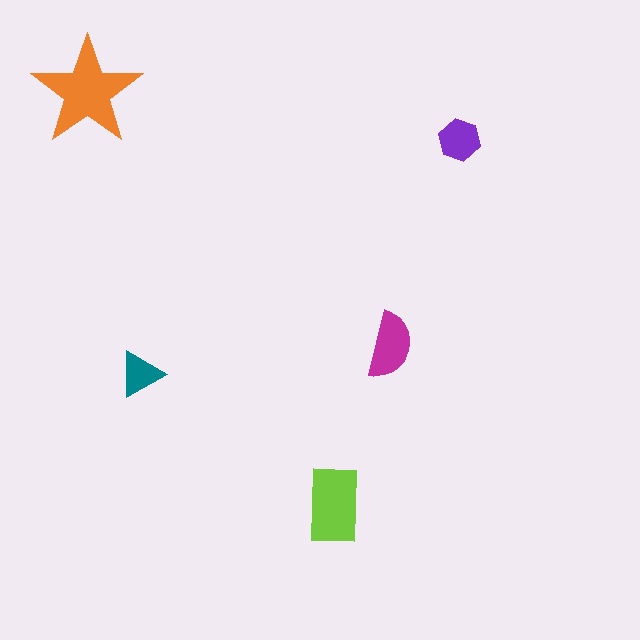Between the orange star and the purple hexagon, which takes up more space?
The orange star.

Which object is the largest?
The orange star.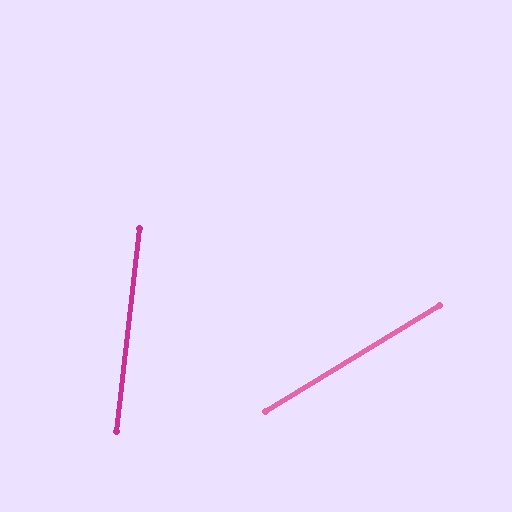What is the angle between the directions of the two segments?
Approximately 52 degrees.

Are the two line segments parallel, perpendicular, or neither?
Neither parallel nor perpendicular — they differ by about 52°.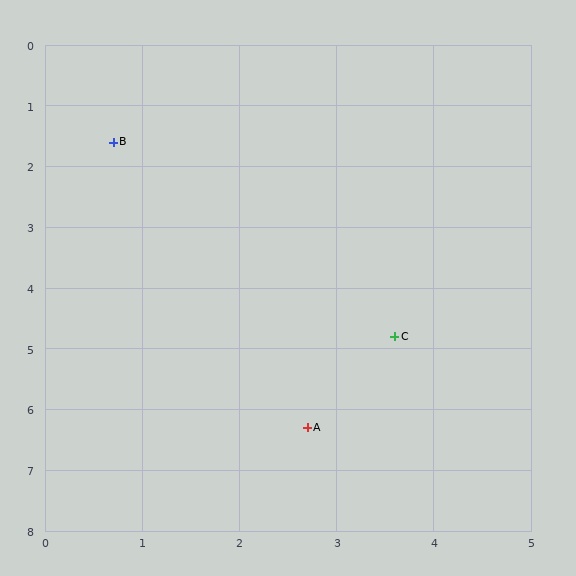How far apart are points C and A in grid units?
Points C and A are about 1.7 grid units apart.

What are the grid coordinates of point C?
Point C is at approximately (3.6, 4.8).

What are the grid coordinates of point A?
Point A is at approximately (2.7, 6.3).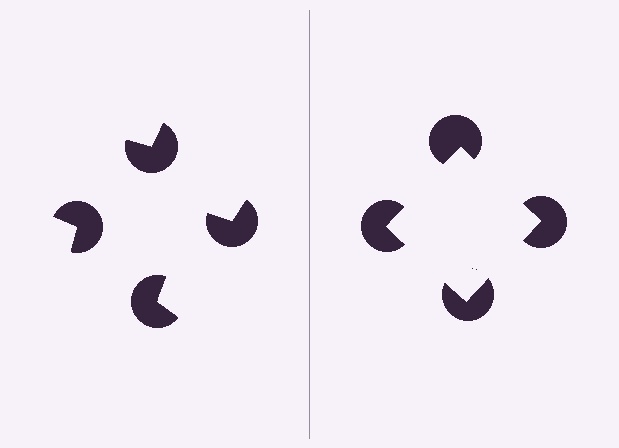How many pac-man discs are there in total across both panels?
8 — 4 on each side.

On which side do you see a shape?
An illusory square appears on the right side. On the left side the wedge cuts are rotated, so no coherent shape forms.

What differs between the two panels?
The pac-man discs are positioned identically on both sides; only the wedge orientations differ. On the right they align to a square; on the left they are misaligned.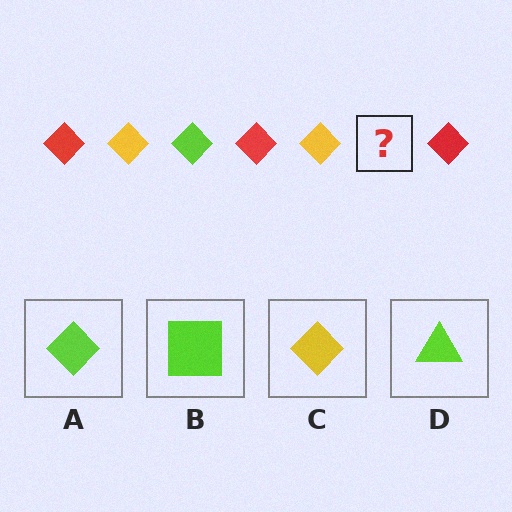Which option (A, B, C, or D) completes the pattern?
A.